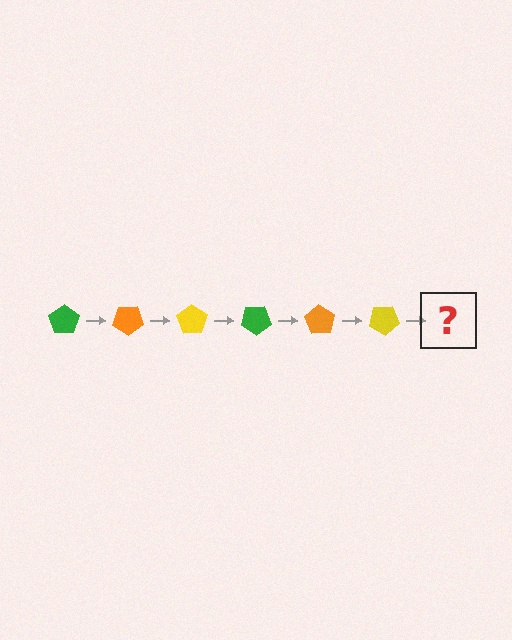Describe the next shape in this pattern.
It should be a green pentagon, rotated 210 degrees from the start.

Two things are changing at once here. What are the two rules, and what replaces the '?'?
The two rules are that it rotates 35 degrees each step and the color cycles through green, orange, and yellow. The '?' should be a green pentagon, rotated 210 degrees from the start.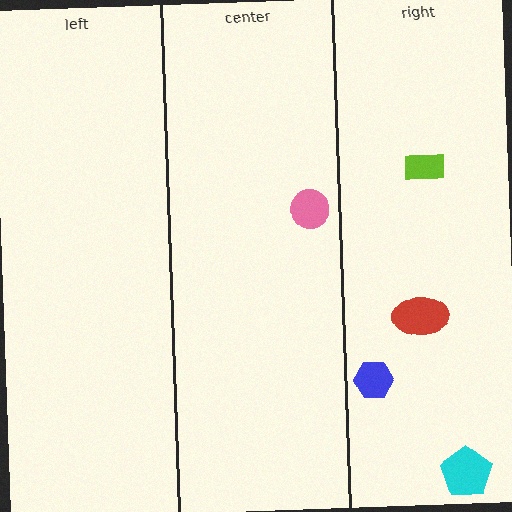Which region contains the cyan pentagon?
The right region.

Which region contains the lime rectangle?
The right region.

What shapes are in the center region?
The pink circle.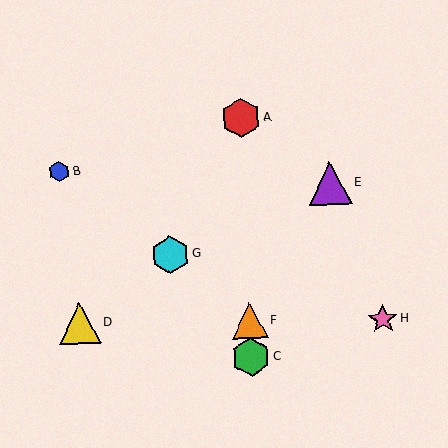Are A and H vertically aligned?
No, A is at x≈240 and H is at x≈383.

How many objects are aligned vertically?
3 objects (A, C, F) are aligned vertically.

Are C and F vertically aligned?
Yes, both are at x≈251.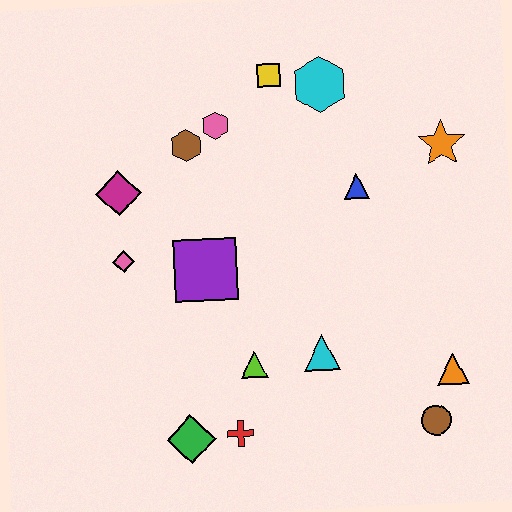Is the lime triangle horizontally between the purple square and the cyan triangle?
Yes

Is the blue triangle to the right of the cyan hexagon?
Yes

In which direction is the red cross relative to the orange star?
The red cross is below the orange star.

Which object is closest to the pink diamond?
The magenta diamond is closest to the pink diamond.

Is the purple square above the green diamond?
Yes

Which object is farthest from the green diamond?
The orange star is farthest from the green diamond.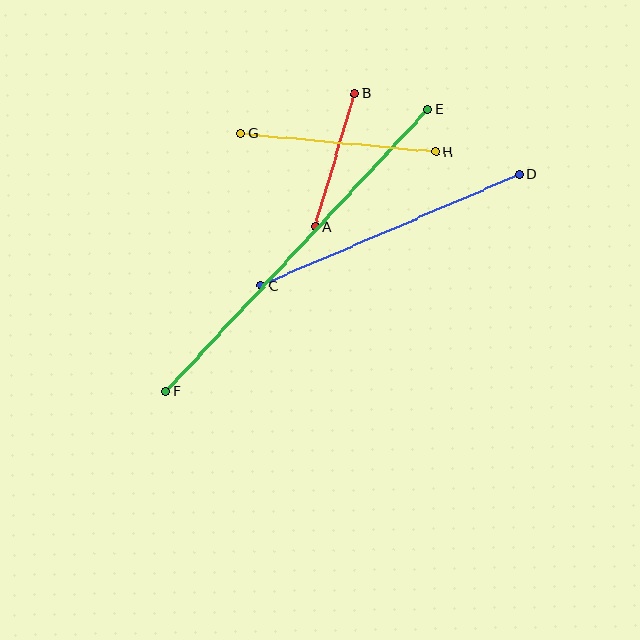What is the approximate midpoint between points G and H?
The midpoint is at approximately (338, 143) pixels.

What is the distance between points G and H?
The distance is approximately 196 pixels.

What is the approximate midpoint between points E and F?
The midpoint is at approximately (297, 251) pixels.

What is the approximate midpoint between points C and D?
The midpoint is at approximately (390, 230) pixels.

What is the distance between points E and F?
The distance is approximately 385 pixels.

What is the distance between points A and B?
The distance is approximately 139 pixels.